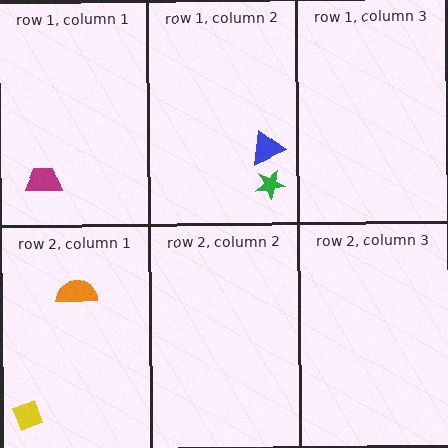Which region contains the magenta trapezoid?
The row 1, column 1 region.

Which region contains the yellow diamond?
The row 2, column 1 region.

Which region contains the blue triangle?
The row 1, column 2 region.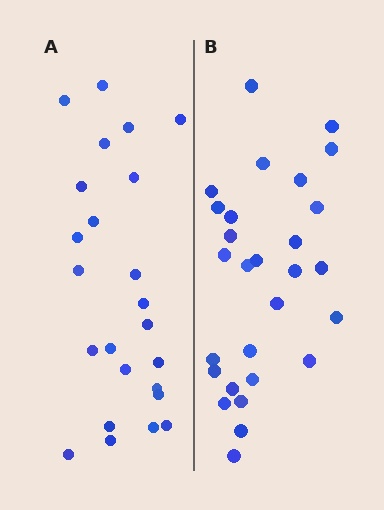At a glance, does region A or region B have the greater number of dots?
Region B (the right region) has more dots.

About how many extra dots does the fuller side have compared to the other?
Region B has about 4 more dots than region A.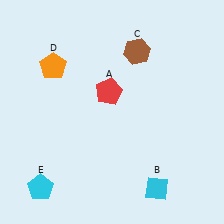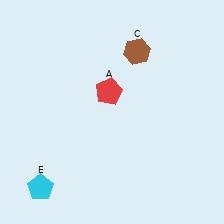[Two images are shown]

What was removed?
The cyan diamond (B), the orange pentagon (D) were removed in Image 2.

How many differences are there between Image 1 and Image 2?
There are 2 differences between the two images.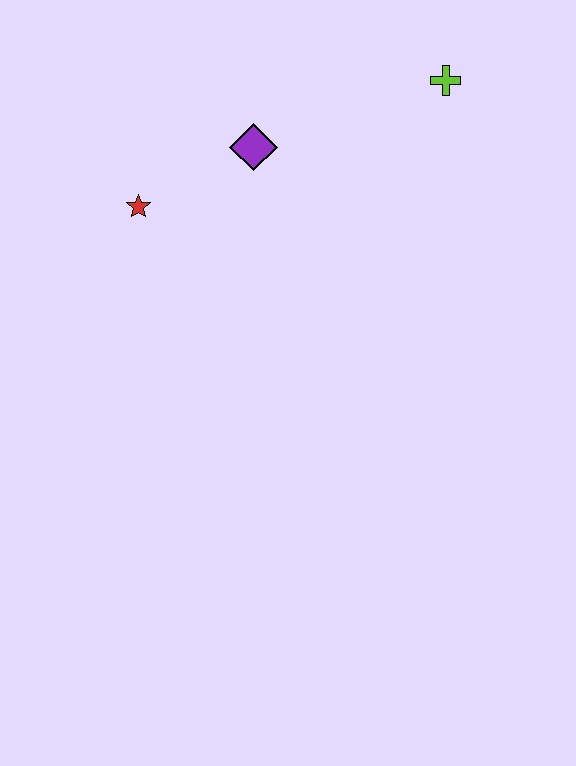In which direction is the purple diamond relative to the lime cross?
The purple diamond is to the left of the lime cross.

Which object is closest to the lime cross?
The purple diamond is closest to the lime cross.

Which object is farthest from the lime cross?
The red star is farthest from the lime cross.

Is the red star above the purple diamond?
No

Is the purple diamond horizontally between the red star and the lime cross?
Yes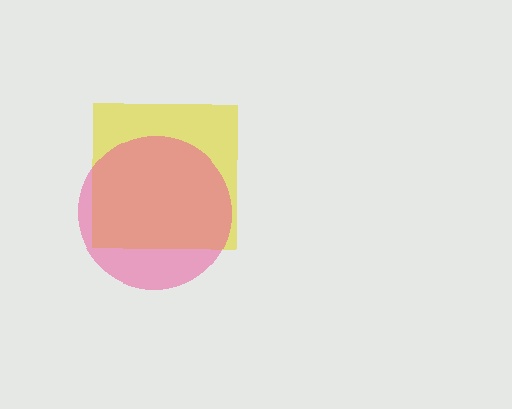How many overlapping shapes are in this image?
There are 2 overlapping shapes in the image.